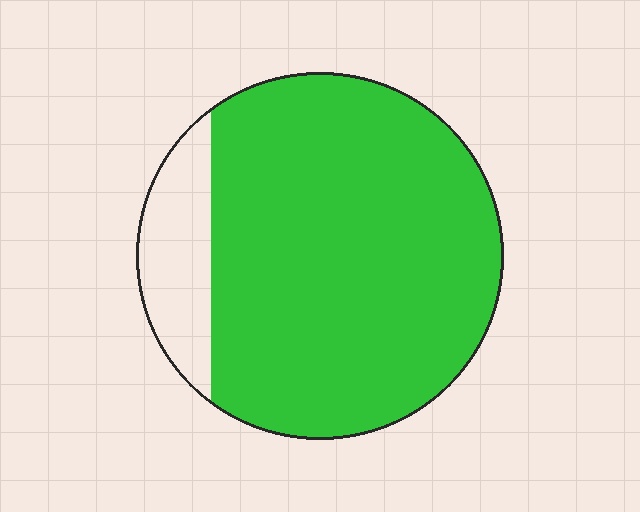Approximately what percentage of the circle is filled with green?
Approximately 85%.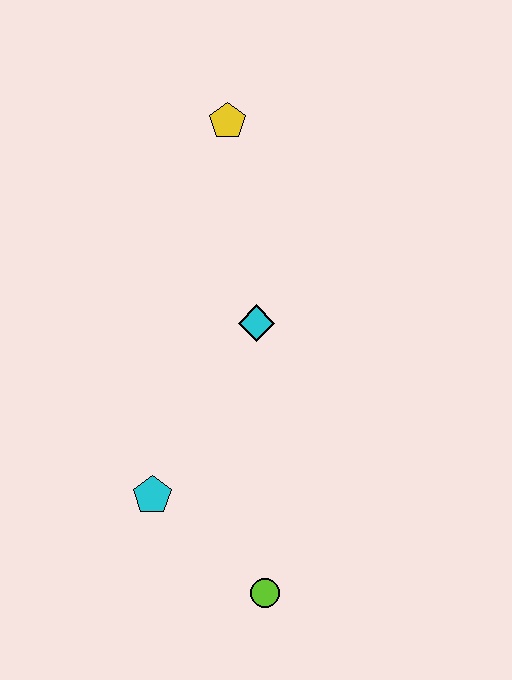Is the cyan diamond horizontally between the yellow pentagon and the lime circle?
Yes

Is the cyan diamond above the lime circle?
Yes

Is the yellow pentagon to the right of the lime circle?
No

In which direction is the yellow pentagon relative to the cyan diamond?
The yellow pentagon is above the cyan diamond.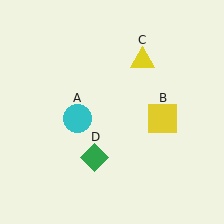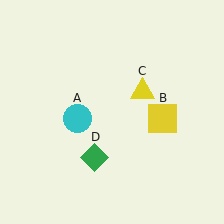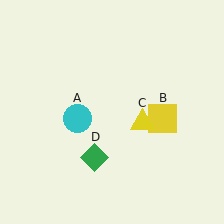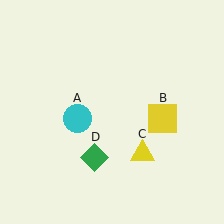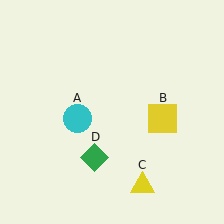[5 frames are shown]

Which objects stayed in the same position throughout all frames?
Cyan circle (object A) and yellow square (object B) and green diamond (object D) remained stationary.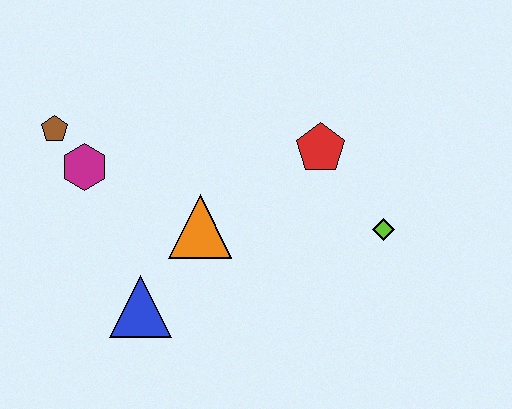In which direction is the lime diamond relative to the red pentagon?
The lime diamond is below the red pentagon.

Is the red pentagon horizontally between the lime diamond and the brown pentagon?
Yes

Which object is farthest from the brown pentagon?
The lime diamond is farthest from the brown pentagon.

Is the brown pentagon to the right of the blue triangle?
No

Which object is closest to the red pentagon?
The lime diamond is closest to the red pentagon.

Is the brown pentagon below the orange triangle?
No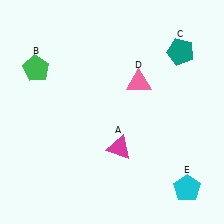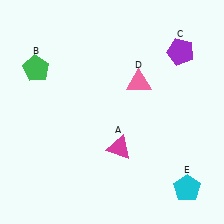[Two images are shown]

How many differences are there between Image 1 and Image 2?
There is 1 difference between the two images.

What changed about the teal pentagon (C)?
In Image 1, C is teal. In Image 2, it changed to purple.